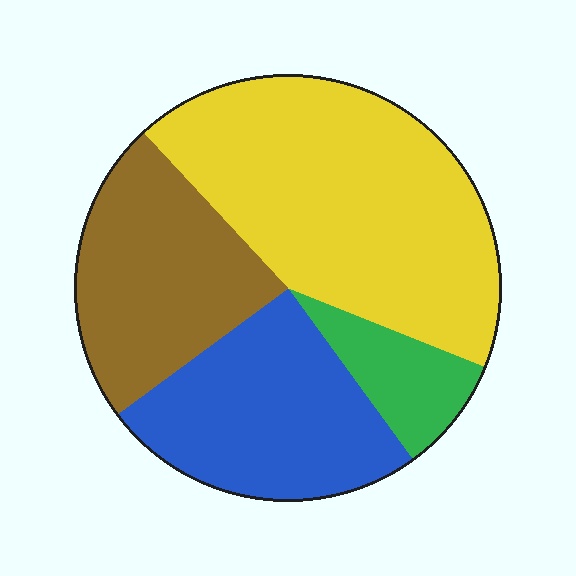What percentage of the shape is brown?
Brown covers around 25% of the shape.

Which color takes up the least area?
Green, at roughly 10%.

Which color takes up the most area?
Yellow, at roughly 45%.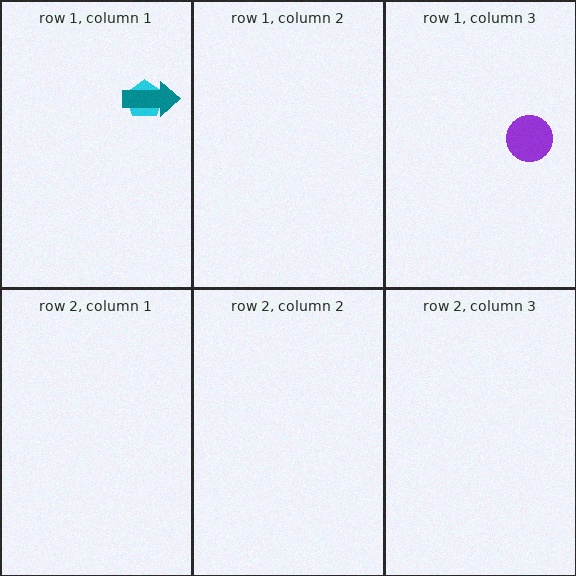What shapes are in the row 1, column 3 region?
The purple circle.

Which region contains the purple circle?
The row 1, column 3 region.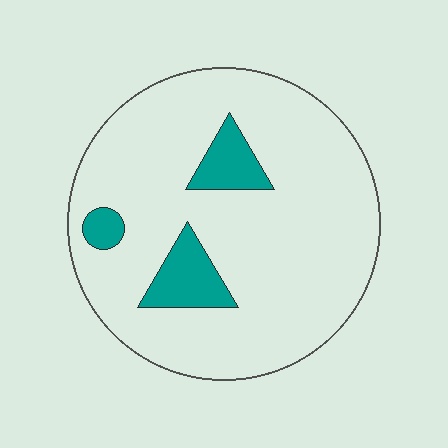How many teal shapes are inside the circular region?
3.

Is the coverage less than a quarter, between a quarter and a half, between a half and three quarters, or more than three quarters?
Less than a quarter.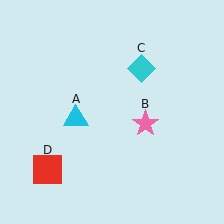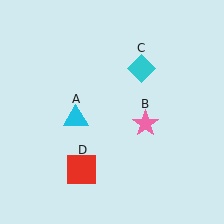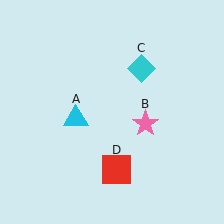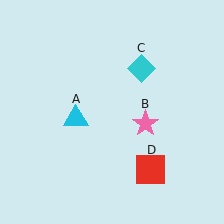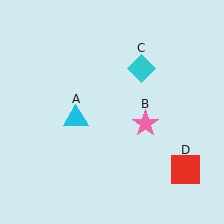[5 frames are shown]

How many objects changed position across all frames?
1 object changed position: red square (object D).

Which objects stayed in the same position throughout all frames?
Cyan triangle (object A) and pink star (object B) and cyan diamond (object C) remained stationary.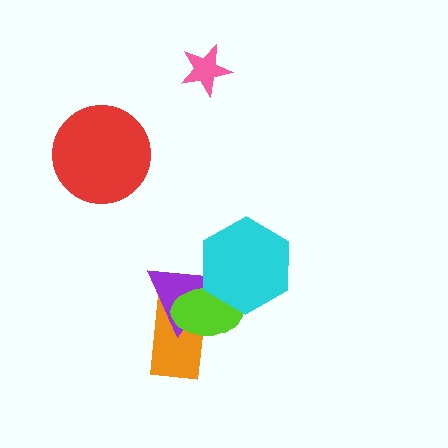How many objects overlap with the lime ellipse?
3 objects overlap with the lime ellipse.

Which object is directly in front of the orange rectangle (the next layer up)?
The purple triangle is directly in front of the orange rectangle.